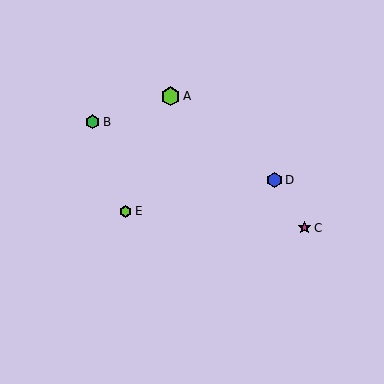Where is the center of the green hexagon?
The center of the green hexagon is at (93, 122).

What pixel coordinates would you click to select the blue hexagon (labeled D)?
Click at (275, 180) to select the blue hexagon D.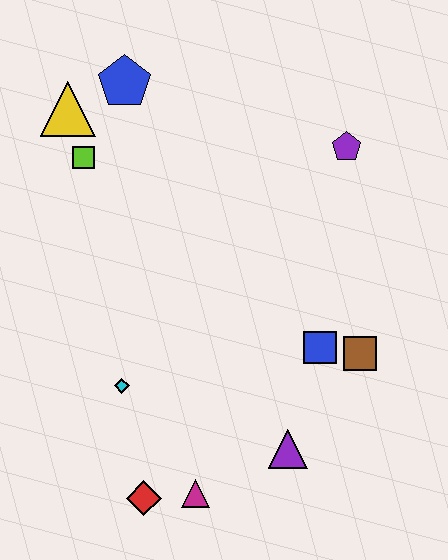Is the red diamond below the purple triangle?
Yes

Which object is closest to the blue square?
The brown square is closest to the blue square.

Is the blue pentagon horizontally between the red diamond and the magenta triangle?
No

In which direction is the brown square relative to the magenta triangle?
The brown square is to the right of the magenta triangle.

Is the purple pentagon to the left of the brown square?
Yes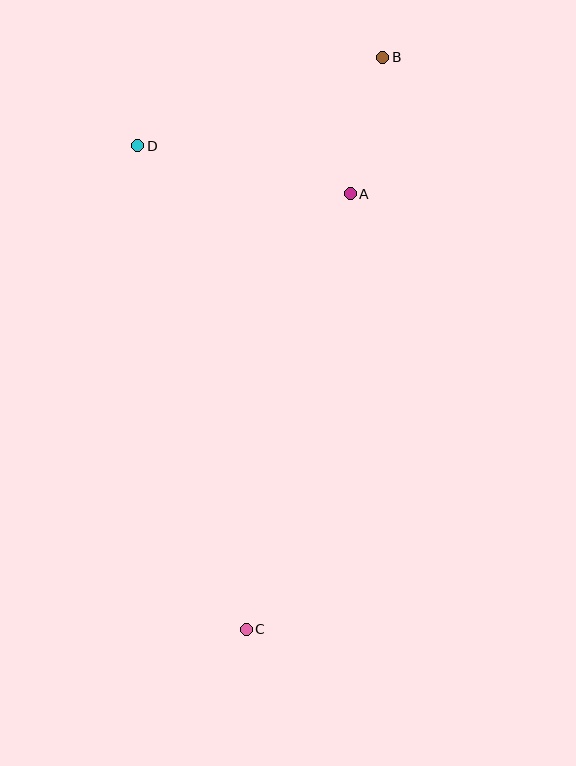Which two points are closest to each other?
Points A and B are closest to each other.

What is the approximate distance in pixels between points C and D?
The distance between C and D is approximately 496 pixels.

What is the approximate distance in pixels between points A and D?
The distance between A and D is approximately 218 pixels.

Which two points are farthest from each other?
Points B and C are farthest from each other.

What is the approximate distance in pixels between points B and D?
The distance between B and D is approximately 261 pixels.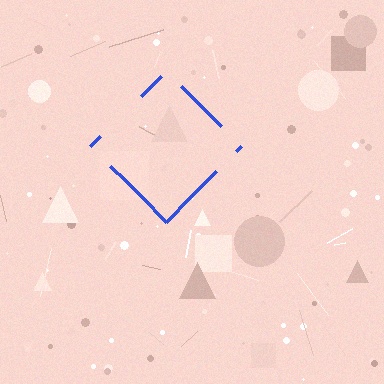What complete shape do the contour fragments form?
The contour fragments form a diamond.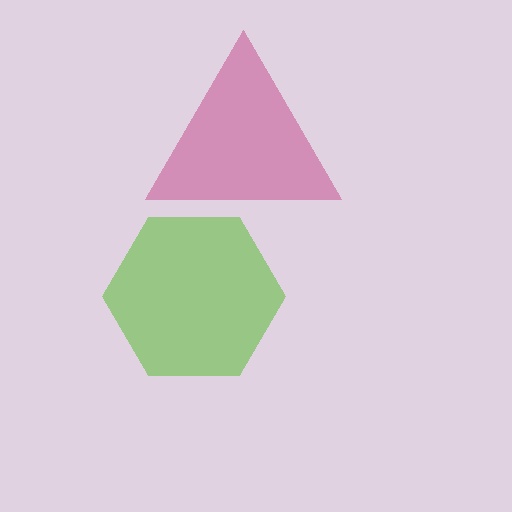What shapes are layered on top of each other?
The layered shapes are: a magenta triangle, a lime hexagon.